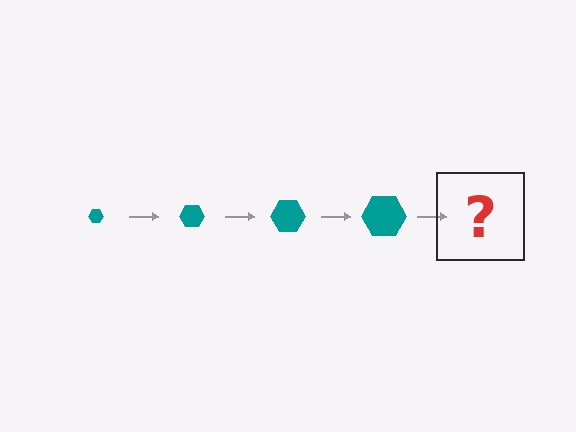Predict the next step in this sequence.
The next step is a teal hexagon, larger than the previous one.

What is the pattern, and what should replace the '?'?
The pattern is that the hexagon gets progressively larger each step. The '?' should be a teal hexagon, larger than the previous one.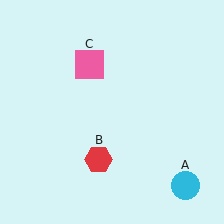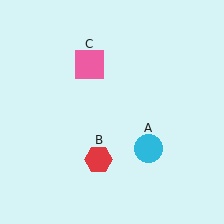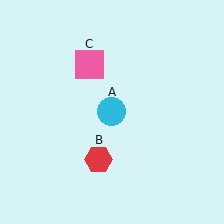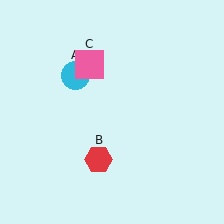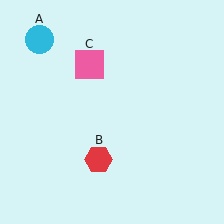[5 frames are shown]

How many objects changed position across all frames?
1 object changed position: cyan circle (object A).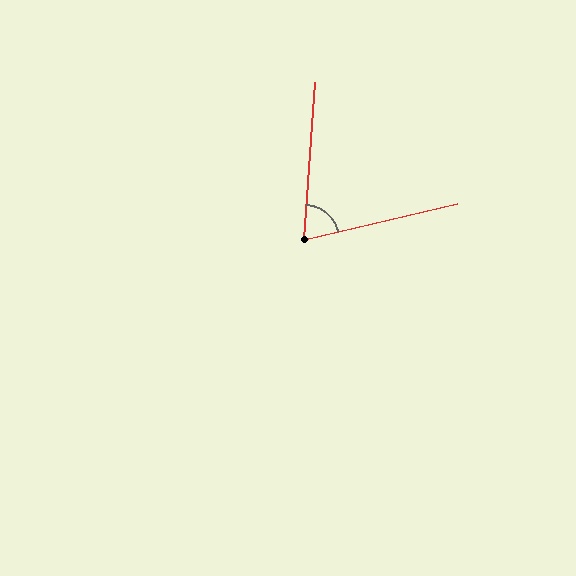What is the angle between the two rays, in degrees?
Approximately 73 degrees.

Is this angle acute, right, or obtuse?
It is acute.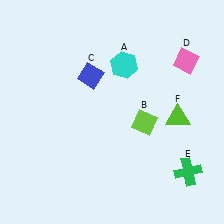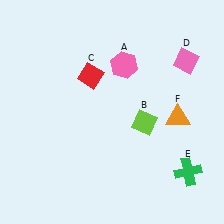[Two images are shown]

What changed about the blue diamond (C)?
In Image 1, C is blue. In Image 2, it changed to red.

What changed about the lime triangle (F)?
In Image 1, F is lime. In Image 2, it changed to orange.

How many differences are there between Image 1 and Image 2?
There are 3 differences between the two images.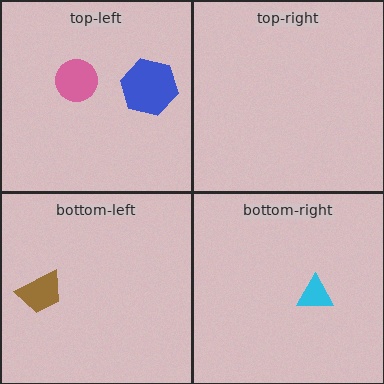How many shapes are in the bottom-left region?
1.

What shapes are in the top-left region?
The blue hexagon, the pink circle.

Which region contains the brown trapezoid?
The bottom-left region.